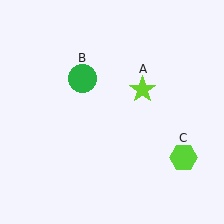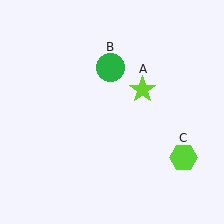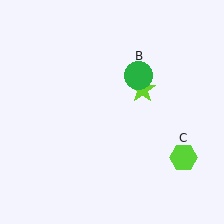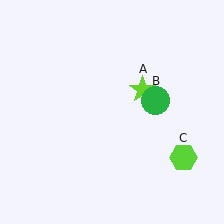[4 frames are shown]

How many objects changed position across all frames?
1 object changed position: green circle (object B).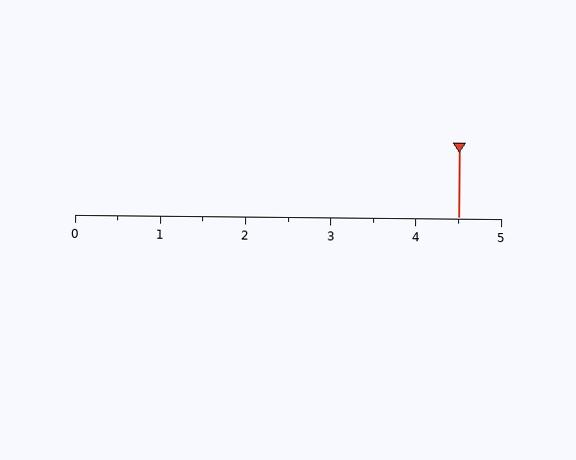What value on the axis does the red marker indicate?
The marker indicates approximately 4.5.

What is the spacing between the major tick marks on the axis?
The major ticks are spaced 1 apart.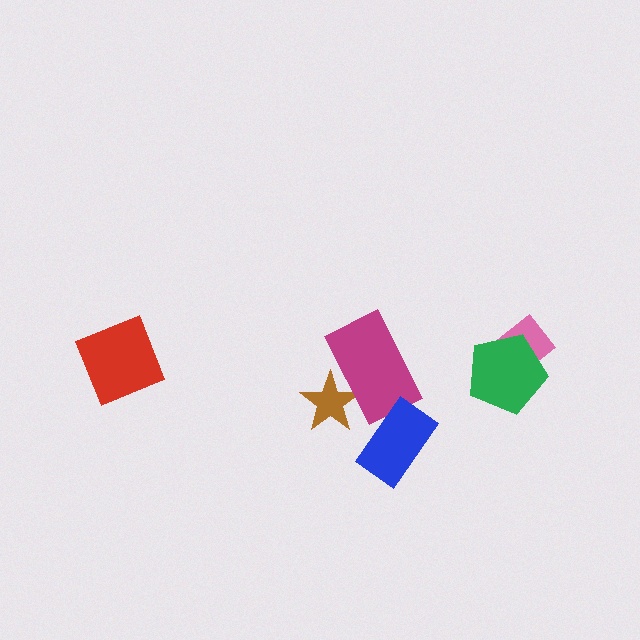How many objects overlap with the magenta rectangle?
2 objects overlap with the magenta rectangle.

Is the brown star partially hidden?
Yes, it is partially covered by another shape.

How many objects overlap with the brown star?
1 object overlaps with the brown star.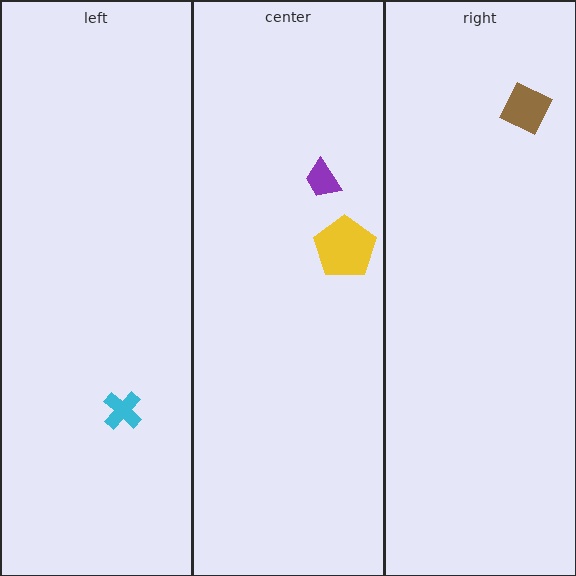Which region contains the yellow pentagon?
The center region.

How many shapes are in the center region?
2.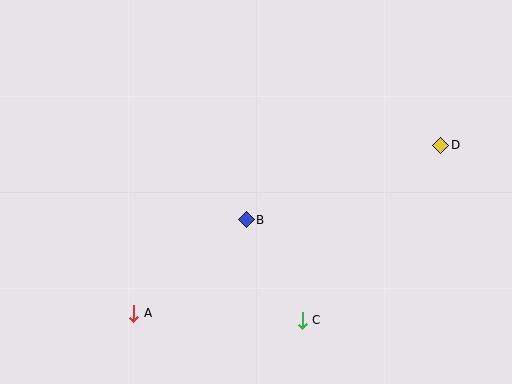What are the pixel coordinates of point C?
Point C is at (302, 320).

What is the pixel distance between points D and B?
The distance between D and B is 208 pixels.